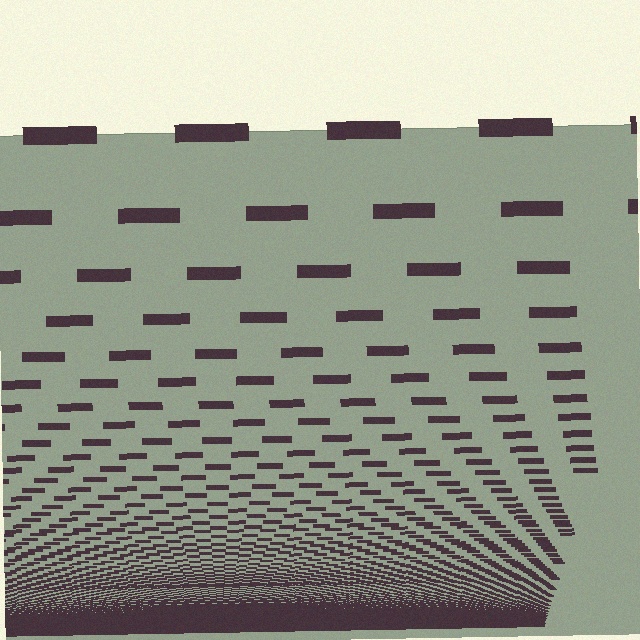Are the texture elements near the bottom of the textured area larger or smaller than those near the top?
Smaller. The gradient is inverted — elements near the bottom are smaller and denser.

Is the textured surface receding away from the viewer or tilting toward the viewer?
The surface appears to tilt toward the viewer. Texture elements get larger and sparser toward the top.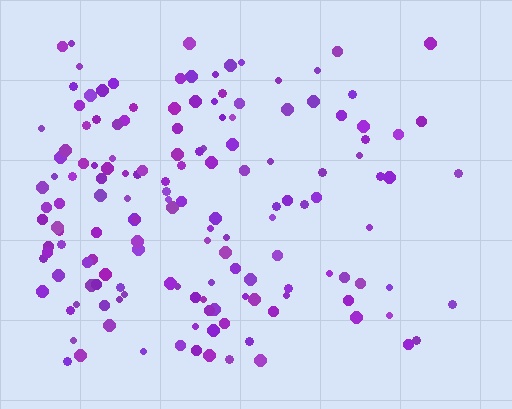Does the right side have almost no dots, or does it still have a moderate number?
Still a moderate number, just noticeably fewer than the left.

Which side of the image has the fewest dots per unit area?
The right.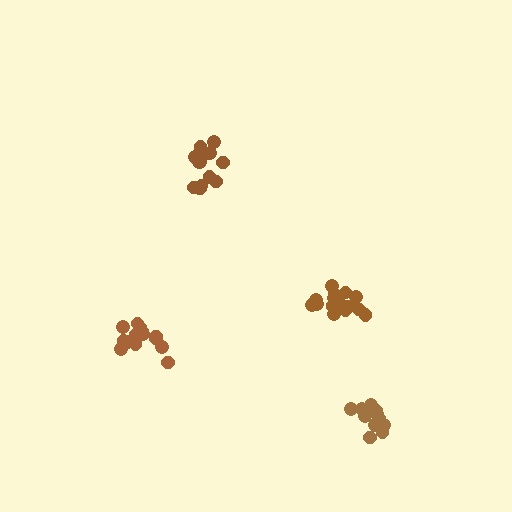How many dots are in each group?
Group 1: 17 dots, Group 2: 15 dots, Group 3: 18 dots, Group 4: 15 dots (65 total).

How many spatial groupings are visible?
There are 4 spatial groupings.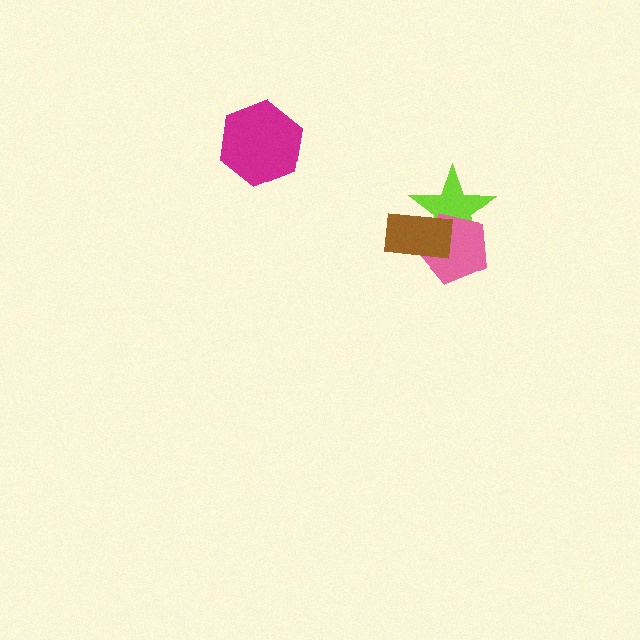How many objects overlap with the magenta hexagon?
0 objects overlap with the magenta hexagon.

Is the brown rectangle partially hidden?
No, no other shape covers it.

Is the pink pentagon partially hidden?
Yes, it is partially covered by another shape.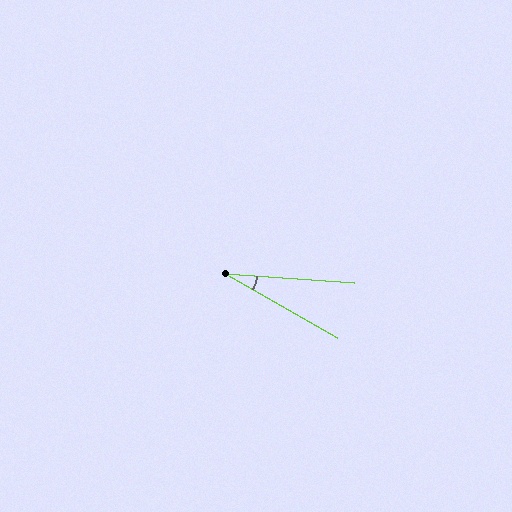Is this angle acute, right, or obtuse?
It is acute.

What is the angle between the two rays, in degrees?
Approximately 26 degrees.